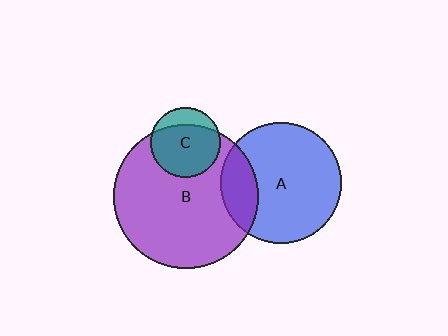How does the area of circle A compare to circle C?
Approximately 3.0 times.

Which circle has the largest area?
Circle B (purple).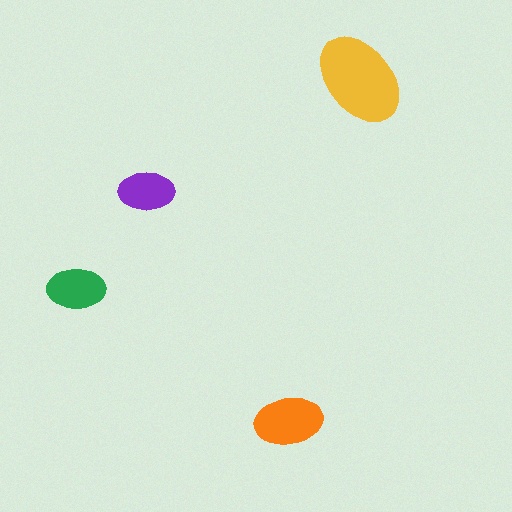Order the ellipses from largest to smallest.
the yellow one, the orange one, the green one, the purple one.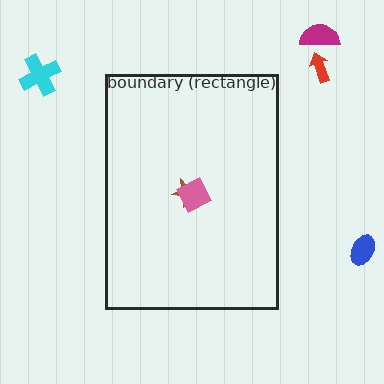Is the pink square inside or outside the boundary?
Inside.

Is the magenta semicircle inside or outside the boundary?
Outside.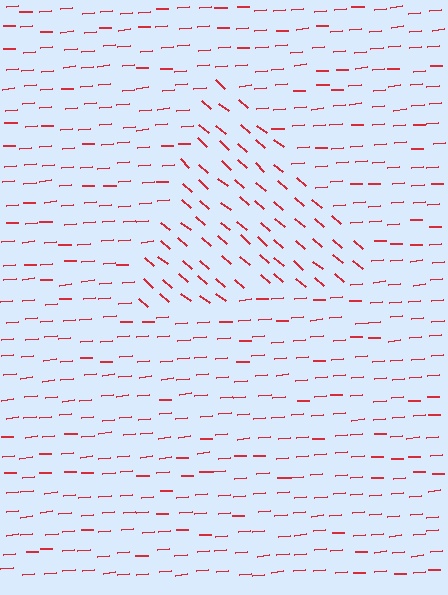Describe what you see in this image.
The image is filled with small red line segments. A triangle region in the image has lines oriented differently from the surrounding lines, creating a visible texture boundary.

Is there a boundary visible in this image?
Yes, there is a texture boundary formed by a change in line orientation.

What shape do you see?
I see a triangle.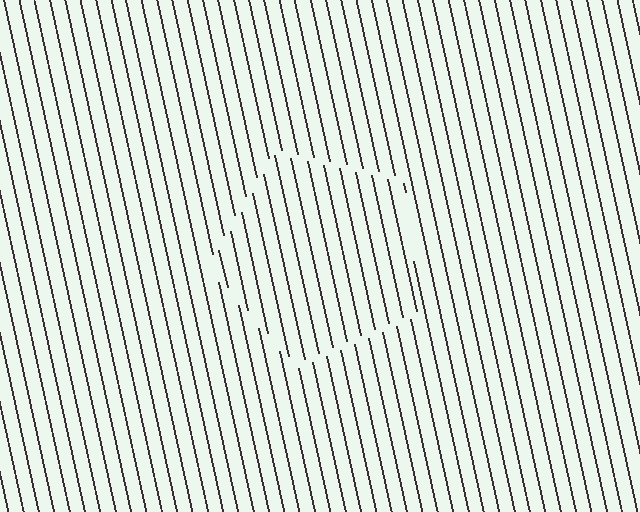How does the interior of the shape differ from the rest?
The interior of the shape contains the same grating, shifted by half a period — the contour is defined by the phase discontinuity where line-ends from the inner and outer gratings abut.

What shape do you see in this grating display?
An illusory pentagon. The interior of the shape contains the same grating, shifted by half a period — the contour is defined by the phase discontinuity where line-ends from the inner and outer gratings abut.